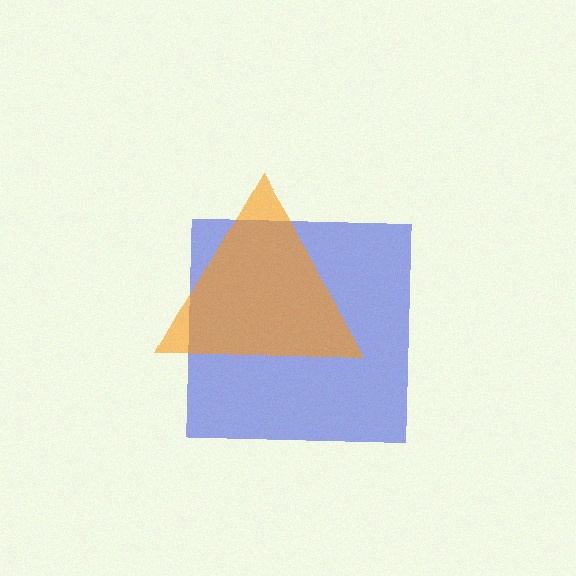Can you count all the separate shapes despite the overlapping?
Yes, there are 2 separate shapes.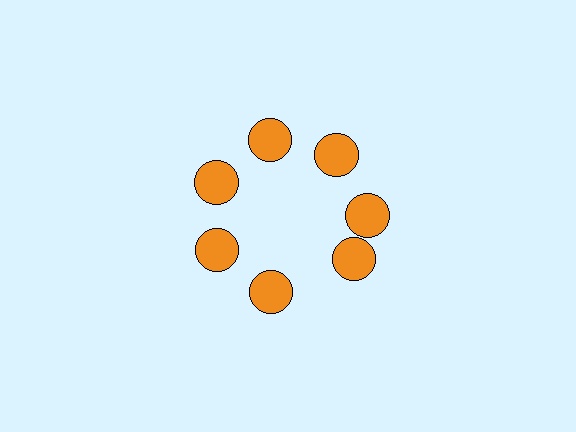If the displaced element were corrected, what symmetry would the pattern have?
It would have 7-fold rotational symmetry — the pattern would map onto itself every 51 degrees.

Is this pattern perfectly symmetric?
No. The 7 orange circles are arranged in a ring, but one element near the 5 o'clock position is rotated out of alignment along the ring, breaking the 7-fold rotational symmetry.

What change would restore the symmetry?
The symmetry would be restored by rotating it back into even spacing with its neighbors so that all 7 circles sit at equal angles and equal distance from the center.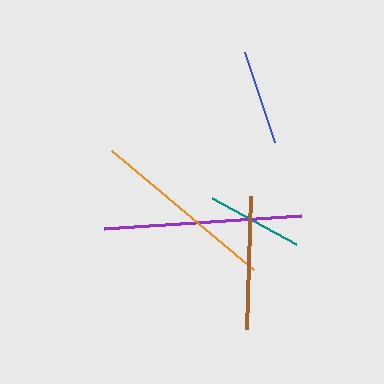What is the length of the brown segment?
The brown segment is approximately 134 pixels long.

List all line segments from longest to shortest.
From longest to shortest: purple, orange, brown, teal, blue.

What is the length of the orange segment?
The orange segment is approximately 185 pixels long.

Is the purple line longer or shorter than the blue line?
The purple line is longer than the blue line.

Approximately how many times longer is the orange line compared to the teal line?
The orange line is approximately 1.9 times the length of the teal line.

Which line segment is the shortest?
The blue line is the shortest at approximately 94 pixels.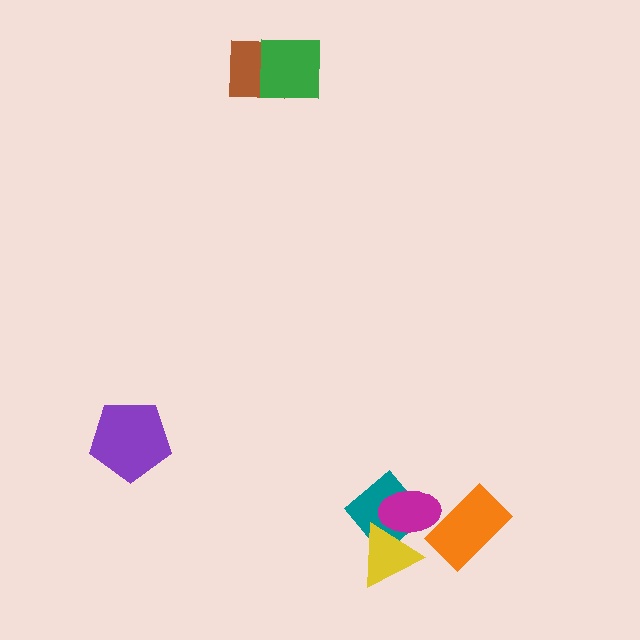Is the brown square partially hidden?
Yes, it is partially covered by another shape.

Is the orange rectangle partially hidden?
No, no other shape covers it.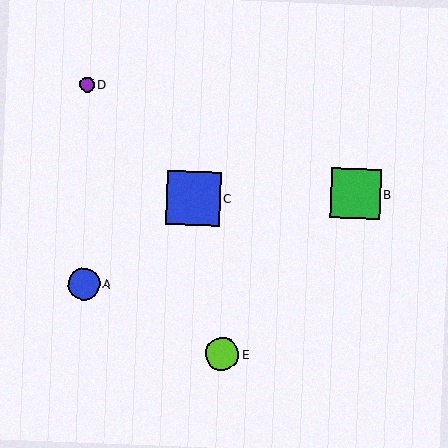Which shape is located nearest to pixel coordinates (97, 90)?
The purple circle (labeled D) at (87, 84) is nearest to that location.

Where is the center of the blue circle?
The center of the blue circle is at (84, 284).